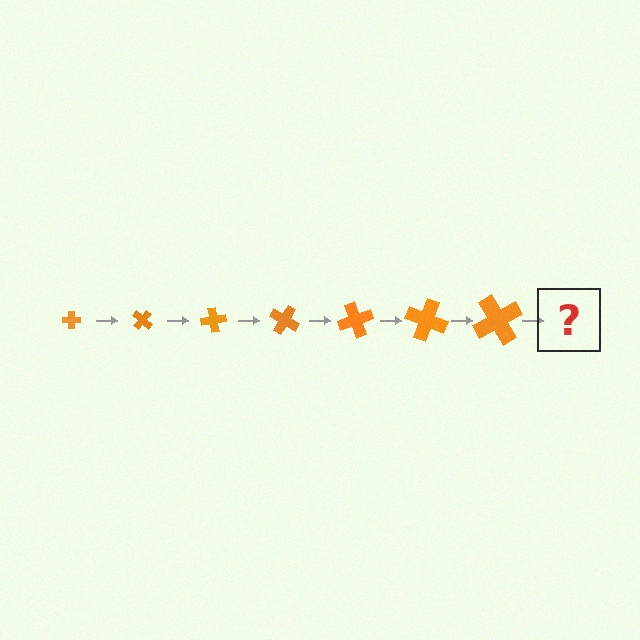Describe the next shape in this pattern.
It should be a cross, larger than the previous one and rotated 280 degrees from the start.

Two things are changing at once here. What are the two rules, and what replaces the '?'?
The two rules are that the cross grows larger each step and it rotates 40 degrees each step. The '?' should be a cross, larger than the previous one and rotated 280 degrees from the start.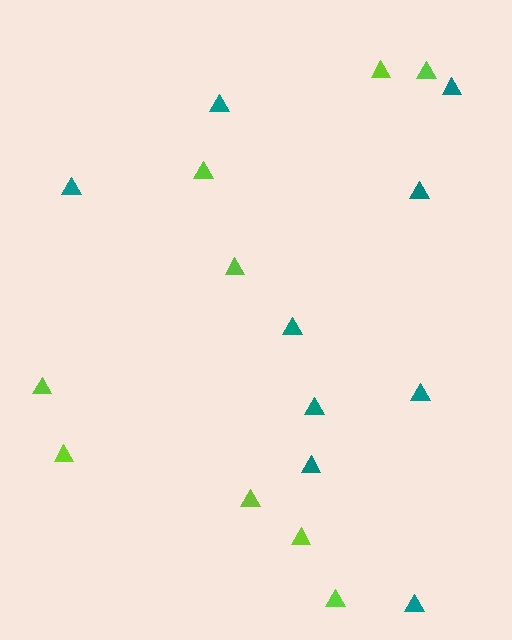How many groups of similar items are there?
There are 2 groups: one group of teal triangles (9) and one group of lime triangles (9).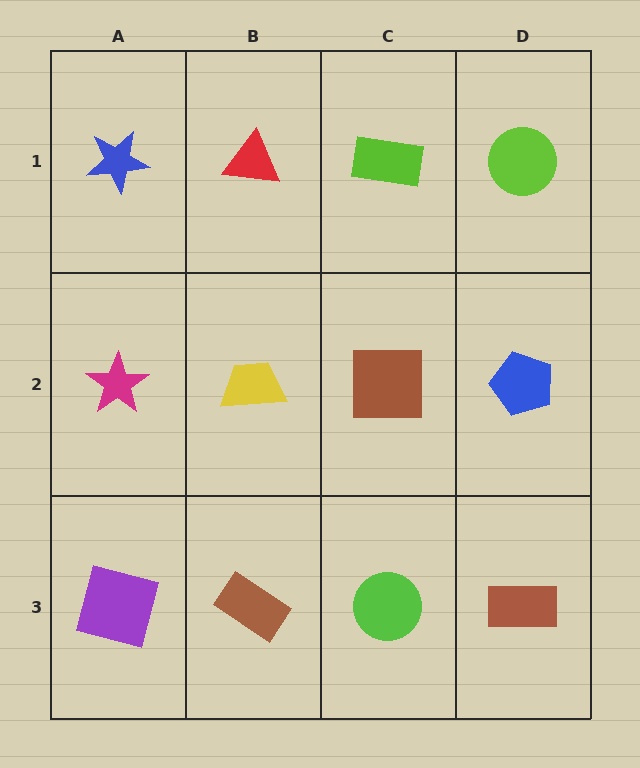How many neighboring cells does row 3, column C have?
3.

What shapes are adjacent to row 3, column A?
A magenta star (row 2, column A), a brown rectangle (row 3, column B).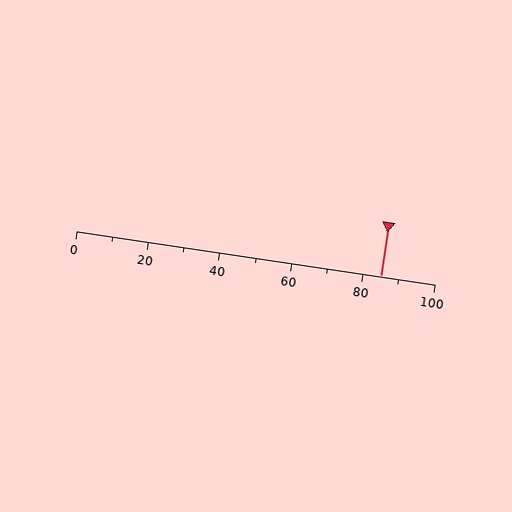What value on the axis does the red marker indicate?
The marker indicates approximately 85.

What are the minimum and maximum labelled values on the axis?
The axis runs from 0 to 100.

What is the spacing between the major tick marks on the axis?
The major ticks are spaced 20 apart.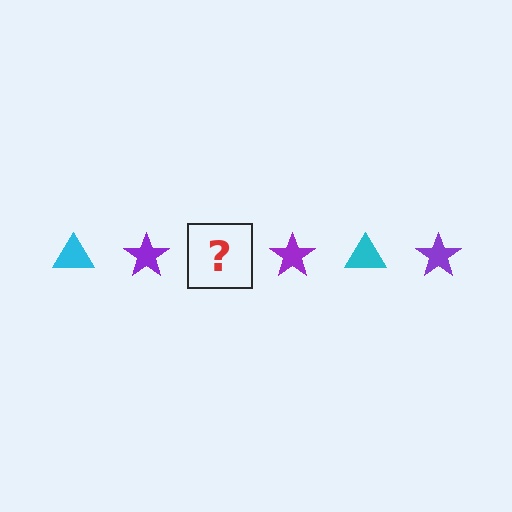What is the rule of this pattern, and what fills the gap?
The rule is that the pattern alternates between cyan triangle and purple star. The gap should be filled with a cyan triangle.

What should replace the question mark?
The question mark should be replaced with a cyan triangle.